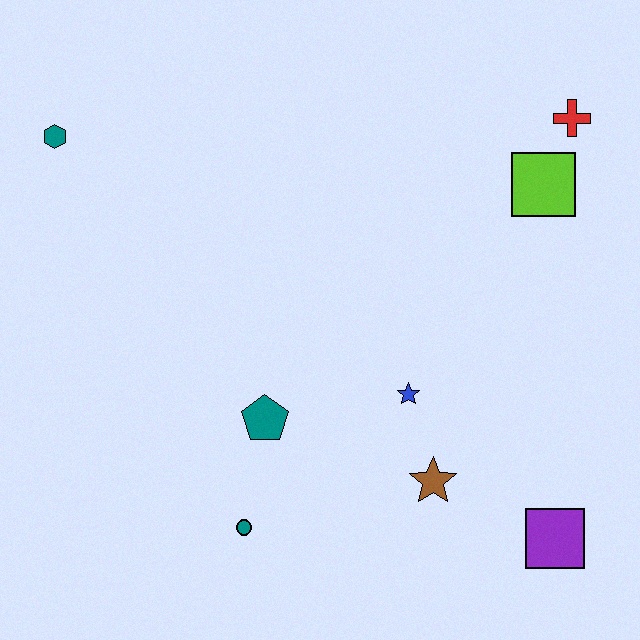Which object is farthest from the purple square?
The teal hexagon is farthest from the purple square.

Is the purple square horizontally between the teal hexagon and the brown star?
No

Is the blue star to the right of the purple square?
No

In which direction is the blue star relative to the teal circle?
The blue star is to the right of the teal circle.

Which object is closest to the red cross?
The lime square is closest to the red cross.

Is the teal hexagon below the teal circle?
No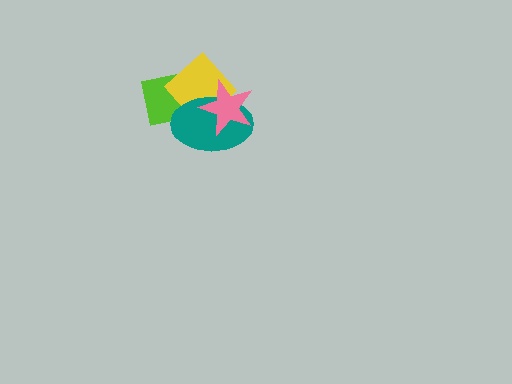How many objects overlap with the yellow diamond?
3 objects overlap with the yellow diamond.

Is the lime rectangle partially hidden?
Yes, it is partially covered by another shape.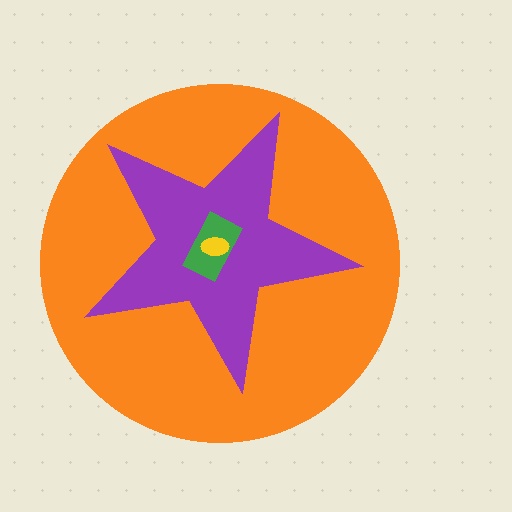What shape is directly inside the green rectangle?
The yellow ellipse.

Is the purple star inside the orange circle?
Yes.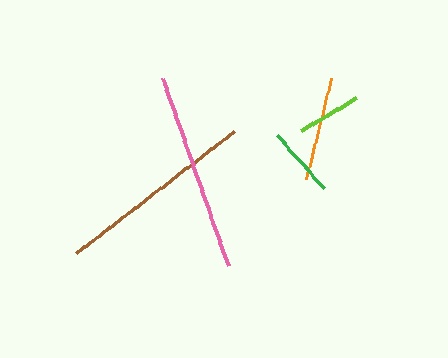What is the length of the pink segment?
The pink segment is approximately 199 pixels long.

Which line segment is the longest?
The brown line is the longest at approximately 200 pixels.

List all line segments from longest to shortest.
From longest to shortest: brown, pink, orange, green, lime.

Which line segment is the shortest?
The lime line is the shortest at approximately 65 pixels.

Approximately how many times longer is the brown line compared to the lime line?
The brown line is approximately 3.1 times the length of the lime line.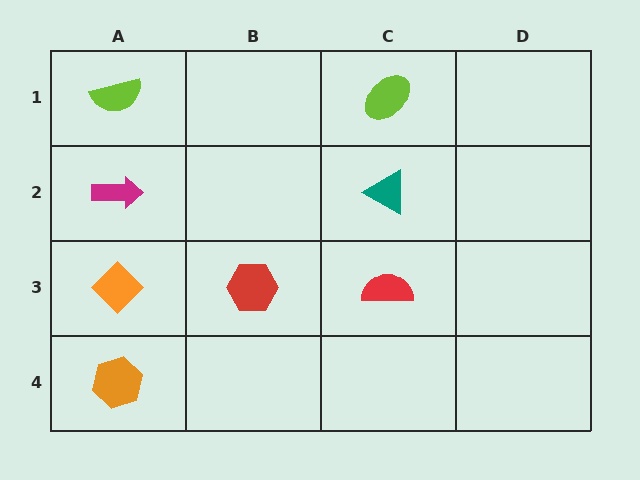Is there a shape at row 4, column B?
No, that cell is empty.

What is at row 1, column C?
A lime ellipse.